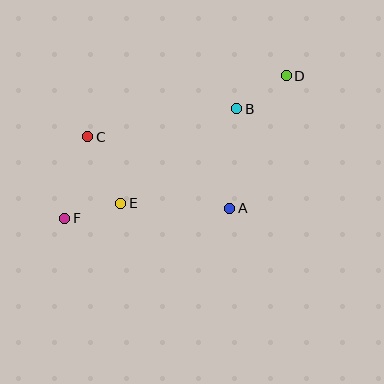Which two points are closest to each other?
Points E and F are closest to each other.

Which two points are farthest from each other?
Points D and F are farthest from each other.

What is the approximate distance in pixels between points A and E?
The distance between A and E is approximately 109 pixels.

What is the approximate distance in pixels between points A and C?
The distance between A and C is approximately 159 pixels.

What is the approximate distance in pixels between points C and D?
The distance between C and D is approximately 208 pixels.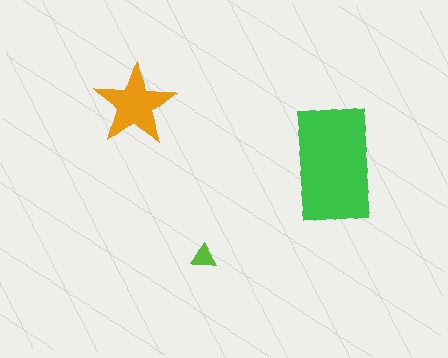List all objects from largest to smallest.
The green rectangle, the orange star, the lime triangle.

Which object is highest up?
The orange star is topmost.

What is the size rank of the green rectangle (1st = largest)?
1st.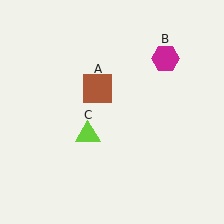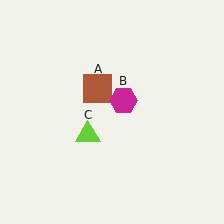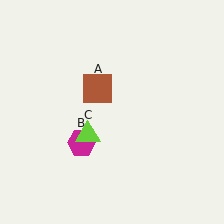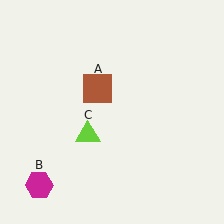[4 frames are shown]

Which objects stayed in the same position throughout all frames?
Brown square (object A) and lime triangle (object C) remained stationary.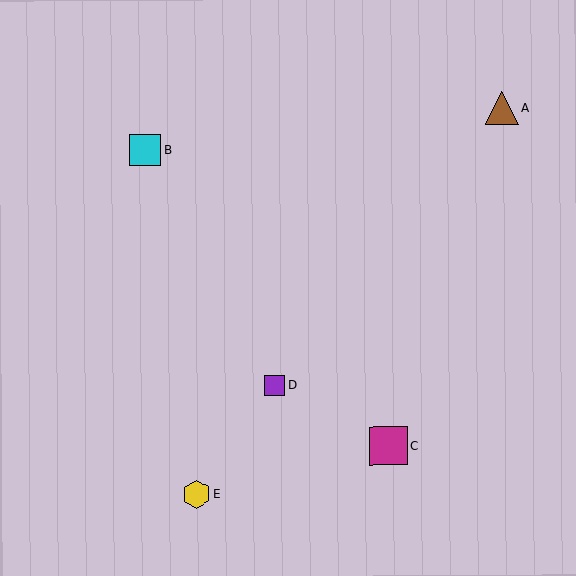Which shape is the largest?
The magenta square (labeled C) is the largest.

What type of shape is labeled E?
Shape E is a yellow hexagon.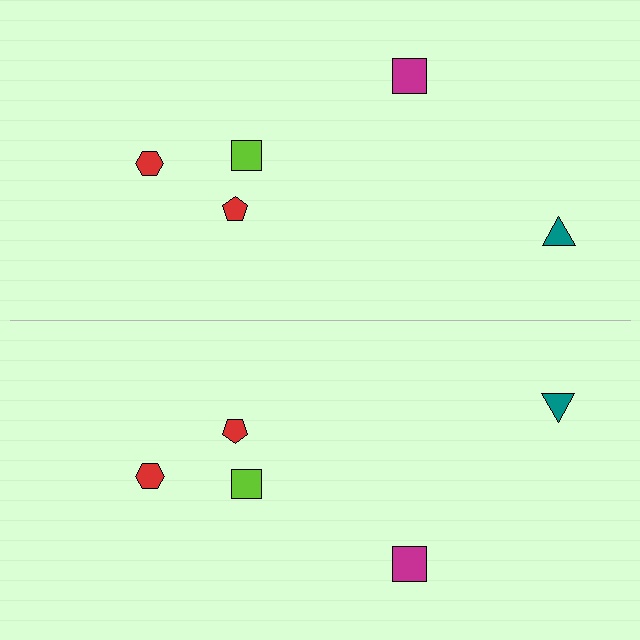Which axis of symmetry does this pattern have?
The pattern has a horizontal axis of symmetry running through the center of the image.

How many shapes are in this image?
There are 10 shapes in this image.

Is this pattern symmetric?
Yes, this pattern has bilateral (reflection) symmetry.